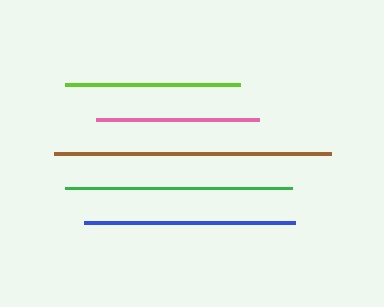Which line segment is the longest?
The brown line is the longest at approximately 277 pixels.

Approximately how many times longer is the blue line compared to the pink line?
The blue line is approximately 1.3 times the length of the pink line.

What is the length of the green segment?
The green segment is approximately 226 pixels long.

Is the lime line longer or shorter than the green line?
The green line is longer than the lime line.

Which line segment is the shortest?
The pink line is the shortest at approximately 163 pixels.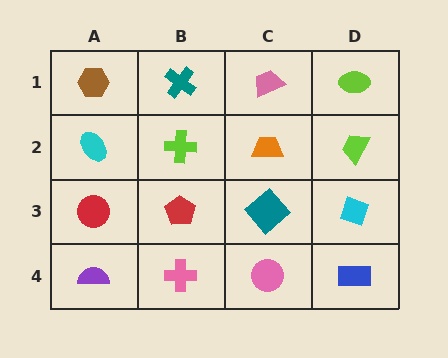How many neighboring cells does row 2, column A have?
3.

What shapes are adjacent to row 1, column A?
A cyan ellipse (row 2, column A), a teal cross (row 1, column B).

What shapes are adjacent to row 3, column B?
A lime cross (row 2, column B), a pink cross (row 4, column B), a red circle (row 3, column A), a teal diamond (row 3, column C).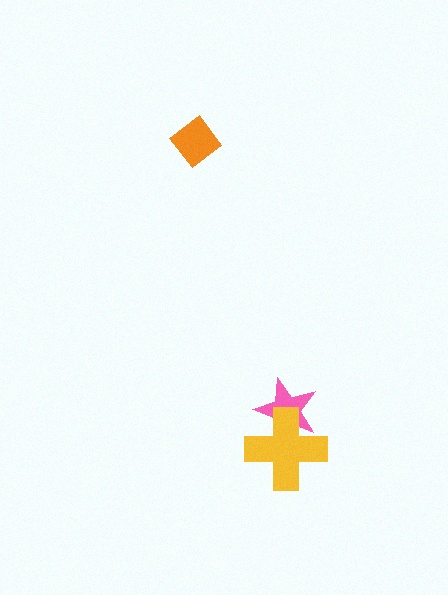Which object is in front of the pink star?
The yellow cross is in front of the pink star.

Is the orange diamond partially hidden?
No, no other shape covers it.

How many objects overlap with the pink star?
1 object overlaps with the pink star.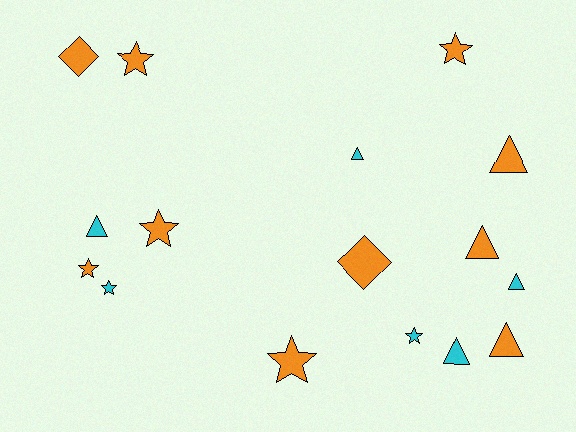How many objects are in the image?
There are 16 objects.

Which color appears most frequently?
Orange, with 10 objects.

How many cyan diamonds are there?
There are no cyan diamonds.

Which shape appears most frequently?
Triangle, with 7 objects.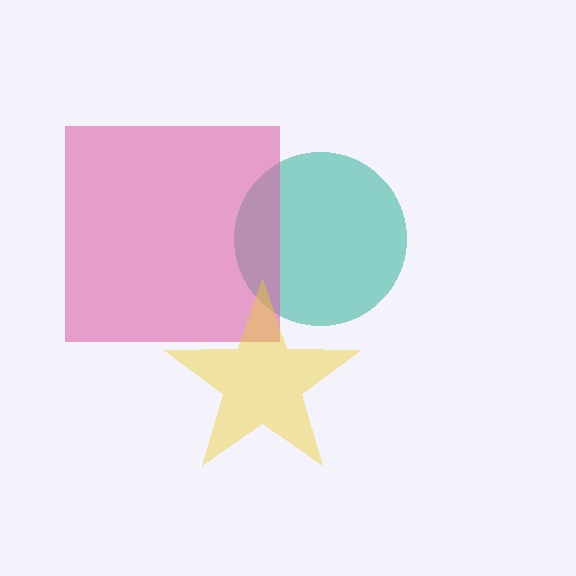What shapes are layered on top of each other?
The layered shapes are: a teal circle, a pink square, a yellow star.